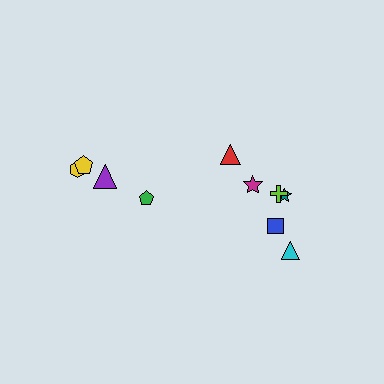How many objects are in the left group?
There are 4 objects.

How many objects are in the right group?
There are 6 objects.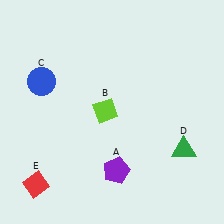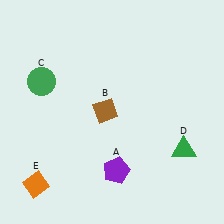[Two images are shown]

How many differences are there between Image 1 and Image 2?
There are 3 differences between the two images.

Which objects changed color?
B changed from lime to brown. C changed from blue to green. E changed from red to orange.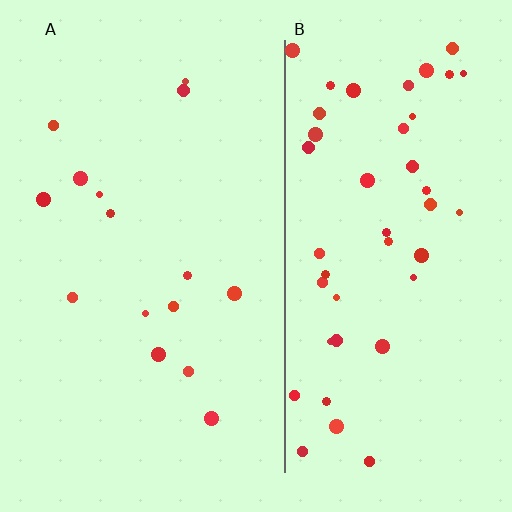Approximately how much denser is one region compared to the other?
Approximately 3.0× — region B over region A.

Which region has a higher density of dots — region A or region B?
B (the right).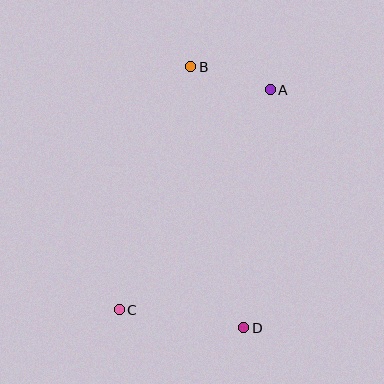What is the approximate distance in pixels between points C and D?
The distance between C and D is approximately 126 pixels.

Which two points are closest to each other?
Points A and B are closest to each other.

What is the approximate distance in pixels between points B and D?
The distance between B and D is approximately 267 pixels.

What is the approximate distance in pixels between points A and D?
The distance between A and D is approximately 240 pixels.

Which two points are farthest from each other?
Points A and C are farthest from each other.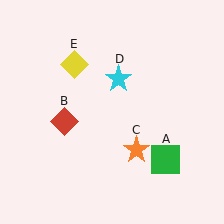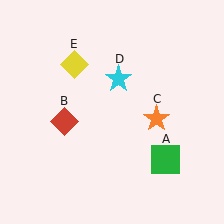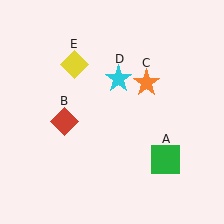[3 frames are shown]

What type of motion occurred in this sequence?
The orange star (object C) rotated counterclockwise around the center of the scene.